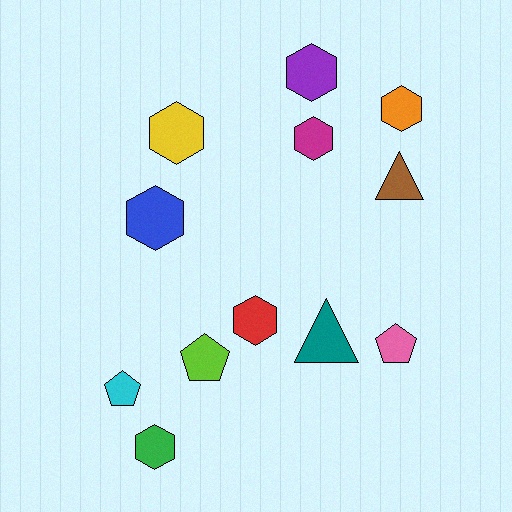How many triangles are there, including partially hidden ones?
There are 2 triangles.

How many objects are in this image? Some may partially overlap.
There are 12 objects.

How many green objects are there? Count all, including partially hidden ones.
There is 1 green object.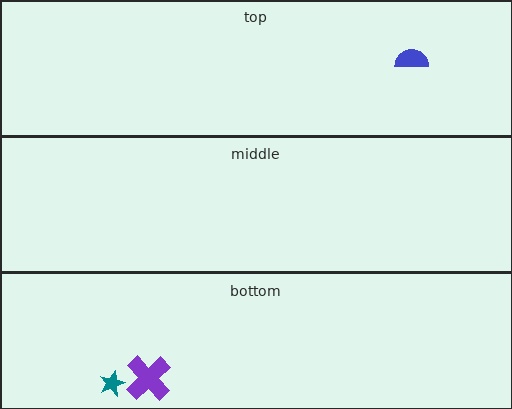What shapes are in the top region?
The blue semicircle.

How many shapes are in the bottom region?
2.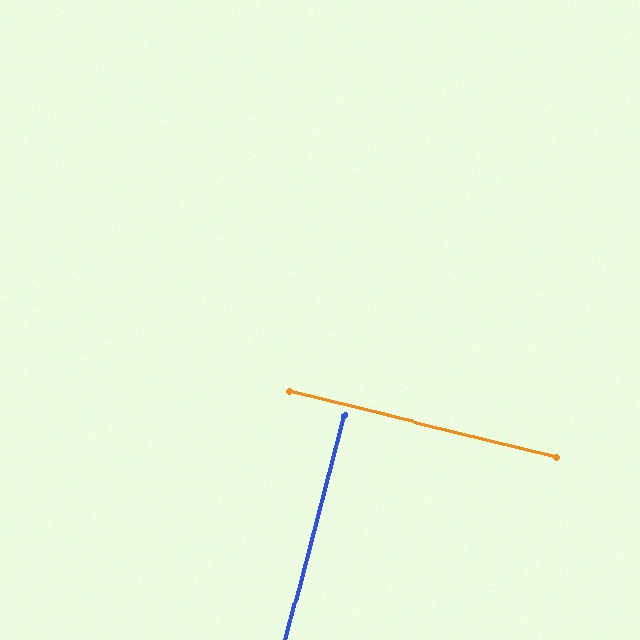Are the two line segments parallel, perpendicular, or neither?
Perpendicular — they meet at approximately 89°.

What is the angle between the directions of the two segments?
Approximately 89 degrees.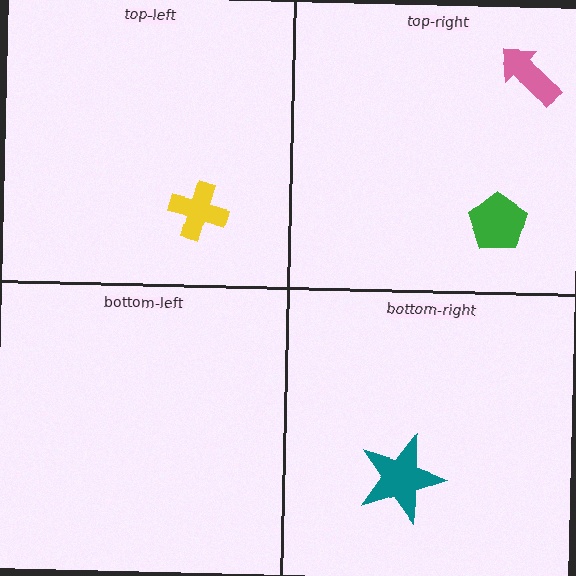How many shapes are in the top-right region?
2.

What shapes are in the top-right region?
The green pentagon, the pink arrow.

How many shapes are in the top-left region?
1.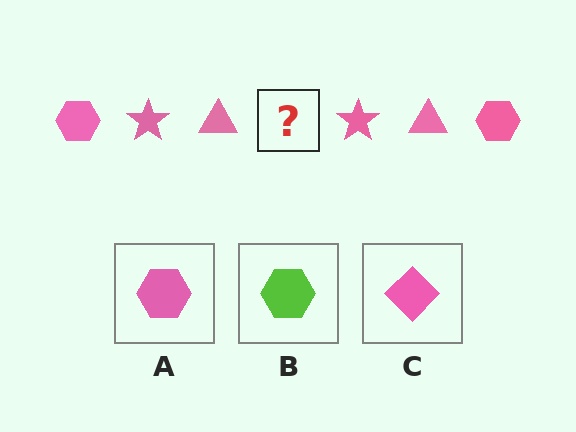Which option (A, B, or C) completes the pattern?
A.